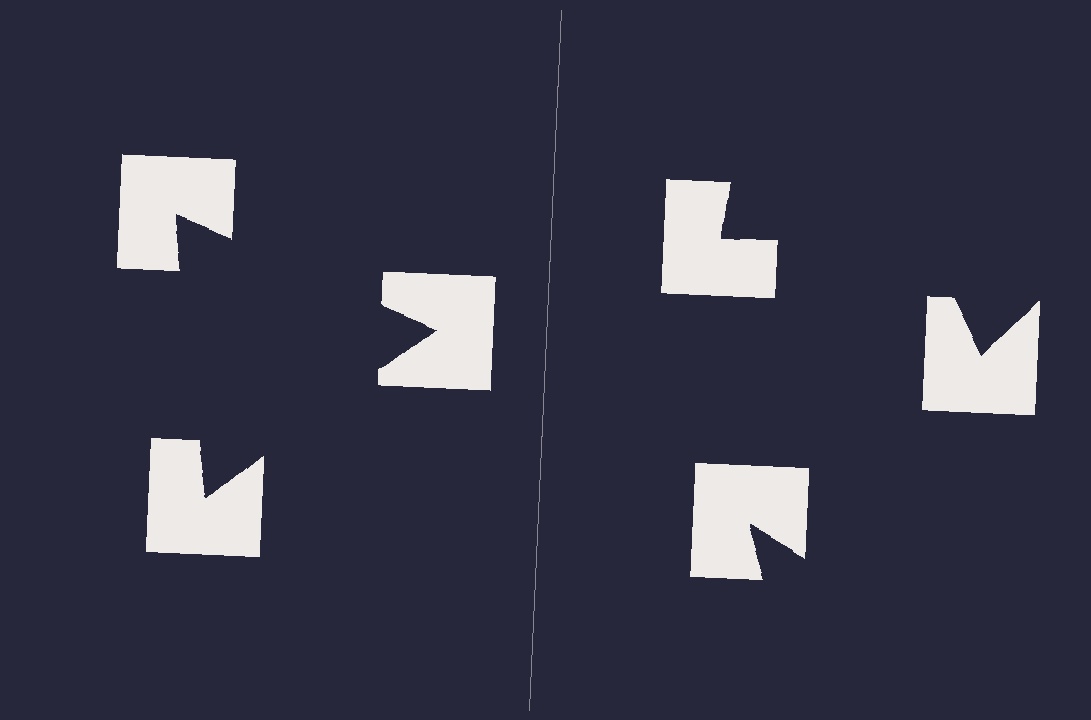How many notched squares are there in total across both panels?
6 — 3 on each side.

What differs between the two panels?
The notched squares are positioned identically on both sides; only the wedge orientations differ. On the left they align to a triangle; on the right they are misaligned.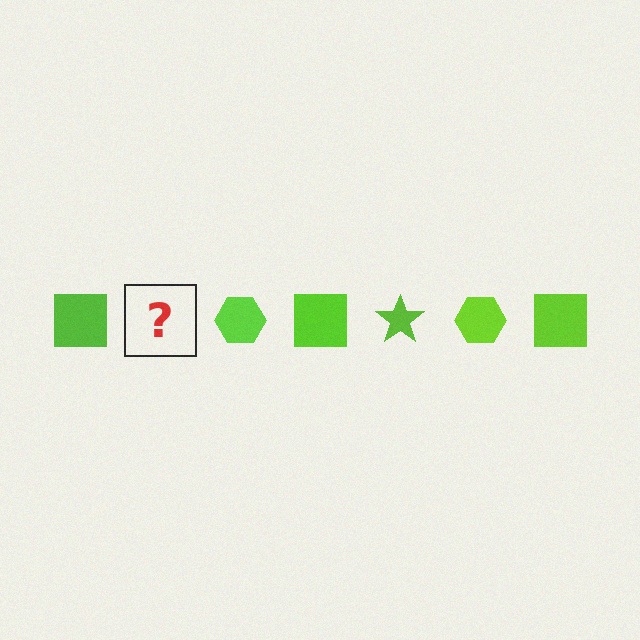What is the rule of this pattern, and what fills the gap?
The rule is that the pattern cycles through square, star, hexagon shapes in lime. The gap should be filled with a lime star.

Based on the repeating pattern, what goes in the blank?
The blank should be a lime star.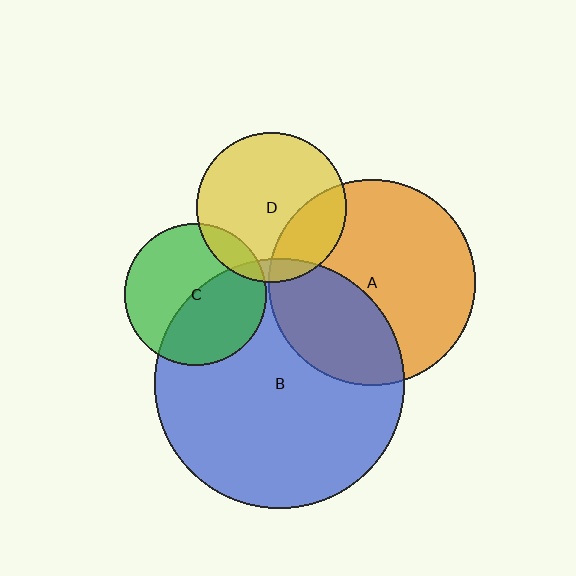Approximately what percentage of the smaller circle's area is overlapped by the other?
Approximately 35%.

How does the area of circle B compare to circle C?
Approximately 3.1 times.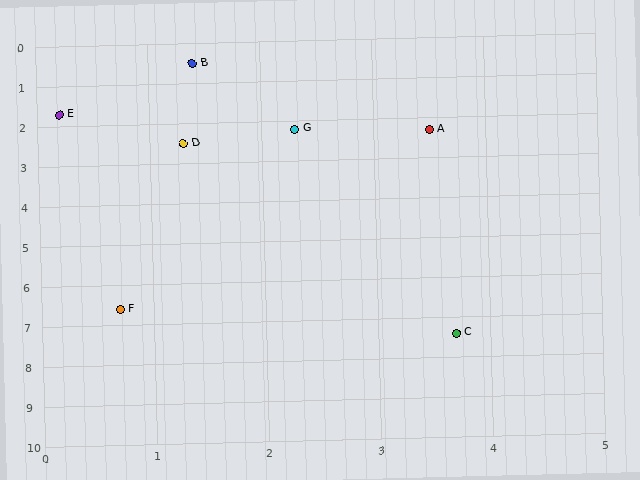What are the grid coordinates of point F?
Point F is at approximately (0.7, 6.6).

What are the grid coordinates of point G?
Point G is at approximately (2.3, 2.2).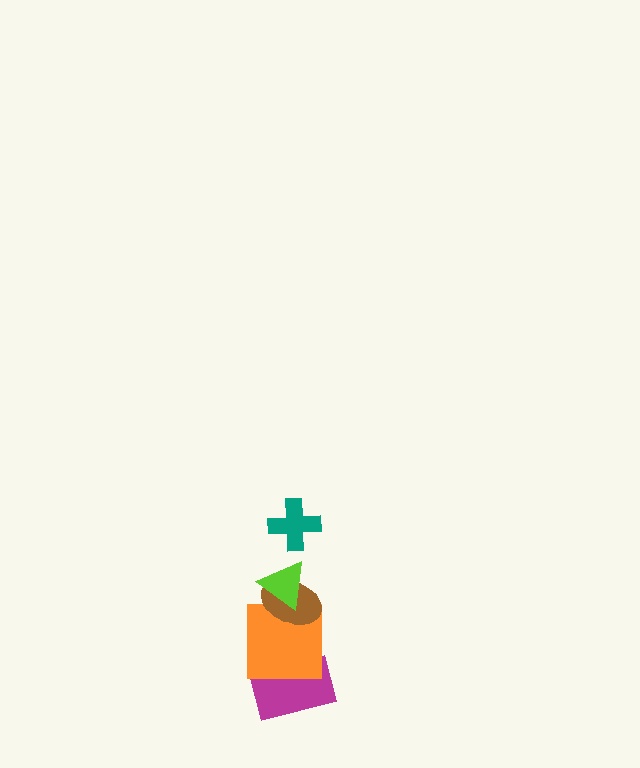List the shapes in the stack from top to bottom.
From top to bottom: the teal cross, the lime triangle, the brown ellipse, the orange square, the magenta rectangle.